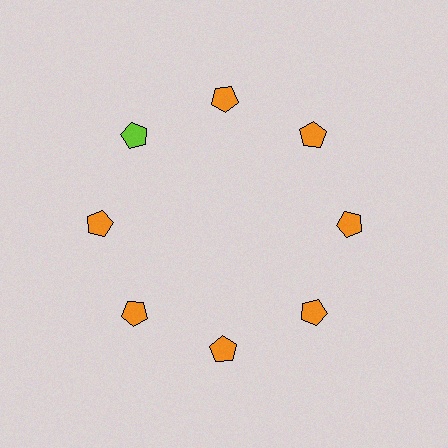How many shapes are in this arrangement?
There are 8 shapes arranged in a ring pattern.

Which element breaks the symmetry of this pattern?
The lime pentagon at roughly the 10 o'clock position breaks the symmetry. All other shapes are orange pentagons.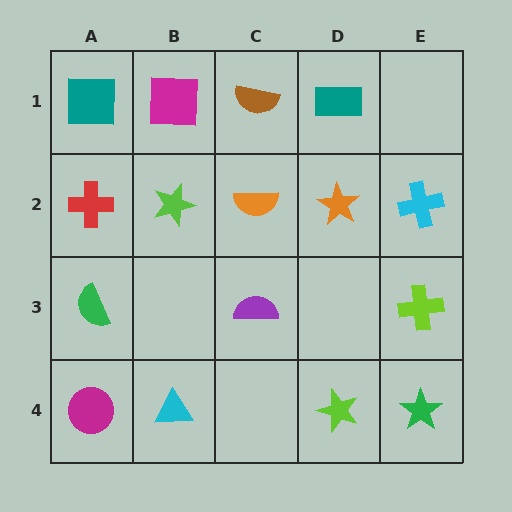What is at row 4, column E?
A green star.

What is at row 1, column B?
A magenta square.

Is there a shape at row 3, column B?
No, that cell is empty.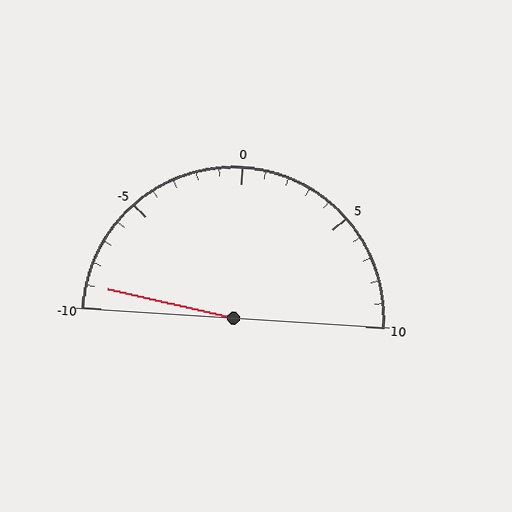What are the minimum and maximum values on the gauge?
The gauge ranges from -10 to 10.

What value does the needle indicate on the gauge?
The needle indicates approximately -9.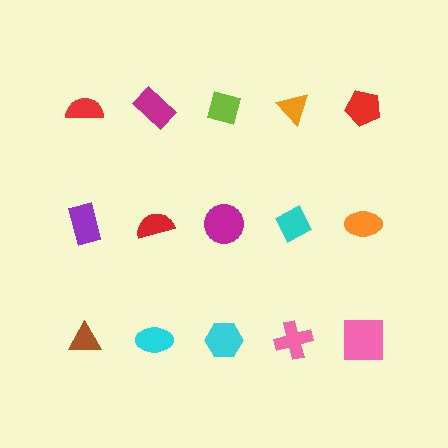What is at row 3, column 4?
A pink cross.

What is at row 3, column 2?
A cyan ellipse.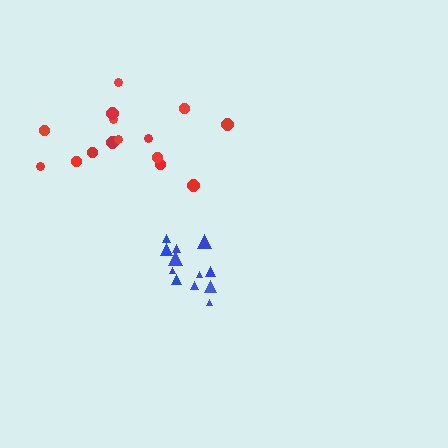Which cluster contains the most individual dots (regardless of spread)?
Red (15).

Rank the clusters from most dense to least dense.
blue, red.